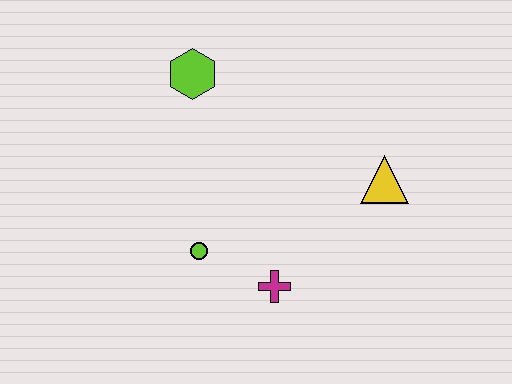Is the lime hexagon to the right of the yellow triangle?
No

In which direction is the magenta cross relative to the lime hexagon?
The magenta cross is below the lime hexagon.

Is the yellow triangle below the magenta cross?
No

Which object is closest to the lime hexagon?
The lime circle is closest to the lime hexagon.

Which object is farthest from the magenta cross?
The lime hexagon is farthest from the magenta cross.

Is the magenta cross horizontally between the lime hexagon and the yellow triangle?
Yes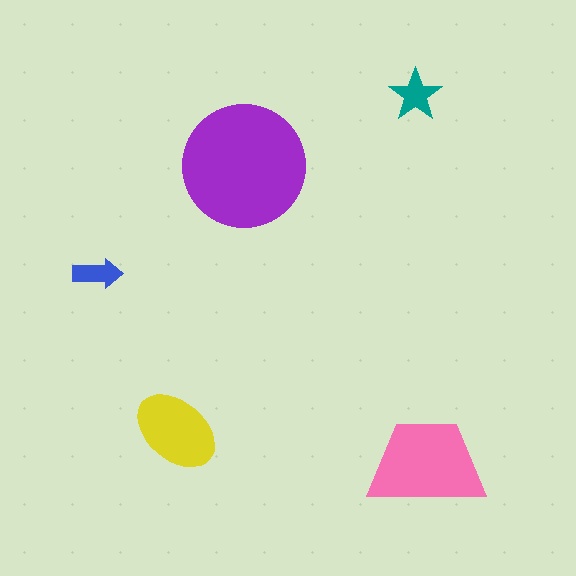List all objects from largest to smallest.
The purple circle, the pink trapezoid, the yellow ellipse, the teal star, the blue arrow.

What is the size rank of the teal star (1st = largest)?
4th.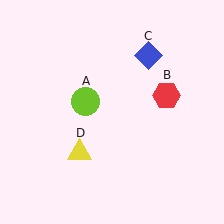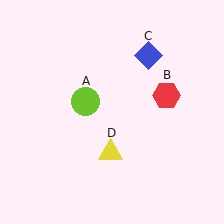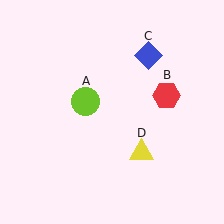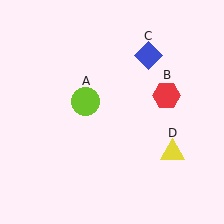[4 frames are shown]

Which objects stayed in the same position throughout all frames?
Lime circle (object A) and red hexagon (object B) and blue diamond (object C) remained stationary.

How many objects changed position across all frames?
1 object changed position: yellow triangle (object D).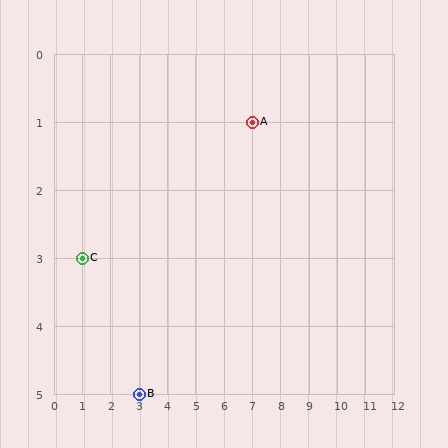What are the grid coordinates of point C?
Point C is at grid coordinates (1, 3).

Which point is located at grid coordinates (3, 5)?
Point B is at (3, 5).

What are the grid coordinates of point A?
Point A is at grid coordinates (7, 1).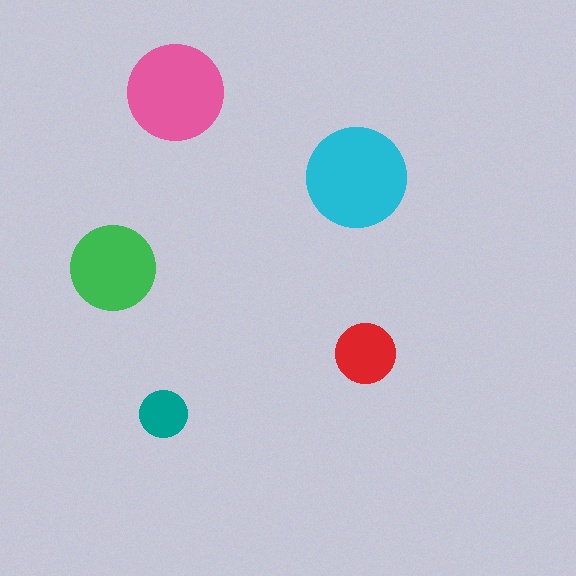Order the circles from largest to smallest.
the cyan one, the pink one, the green one, the red one, the teal one.